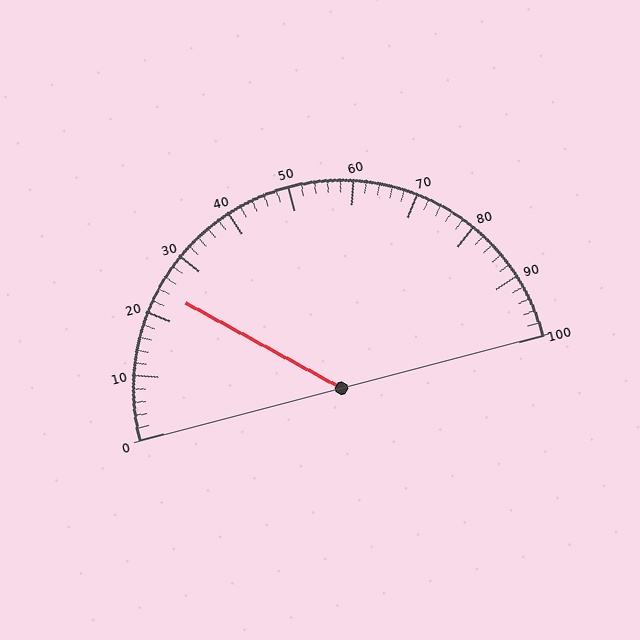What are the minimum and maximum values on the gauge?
The gauge ranges from 0 to 100.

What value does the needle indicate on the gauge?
The needle indicates approximately 24.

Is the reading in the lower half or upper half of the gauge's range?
The reading is in the lower half of the range (0 to 100).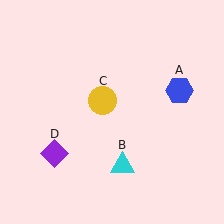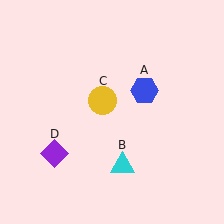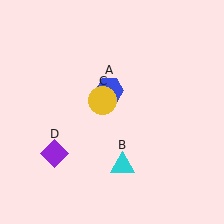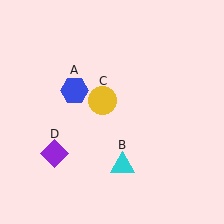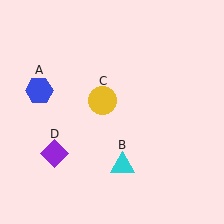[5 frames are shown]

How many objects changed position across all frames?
1 object changed position: blue hexagon (object A).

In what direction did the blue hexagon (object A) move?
The blue hexagon (object A) moved left.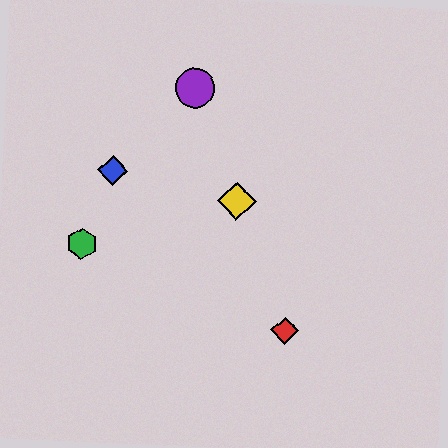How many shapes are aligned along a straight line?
3 shapes (the red diamond, the yellow diamond, the purple circle) are aligned along a straight line.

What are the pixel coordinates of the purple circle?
The purple circle is at (195, 88).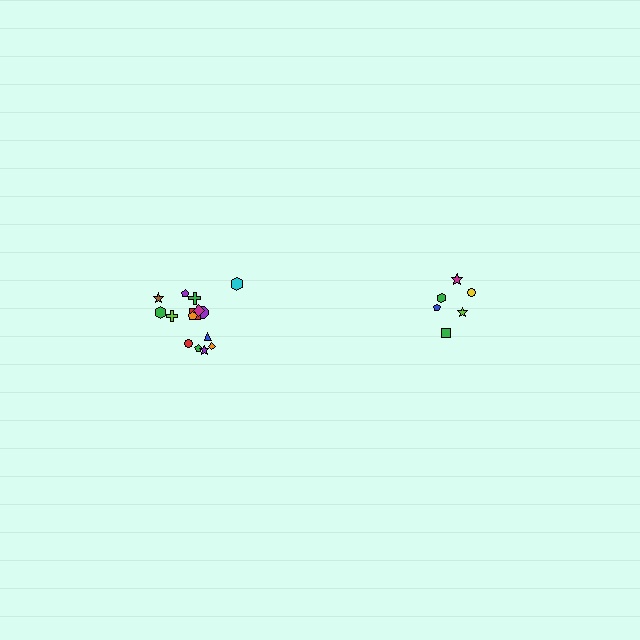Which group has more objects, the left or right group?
The left group.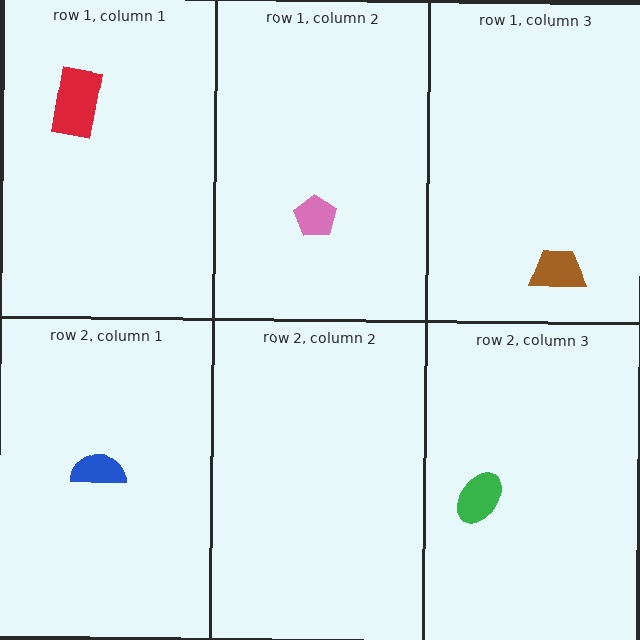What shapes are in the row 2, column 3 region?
The green ellipse.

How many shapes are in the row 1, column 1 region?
1.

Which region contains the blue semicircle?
The row 2, column 1 region.